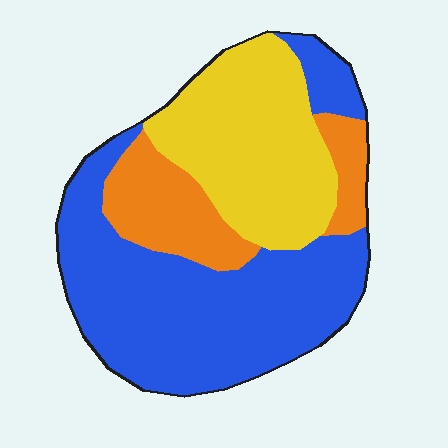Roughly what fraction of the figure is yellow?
Yellow takes up about one third (1/3) of the figure.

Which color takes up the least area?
Orange, at roughly 20%.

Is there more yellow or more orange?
Yellow.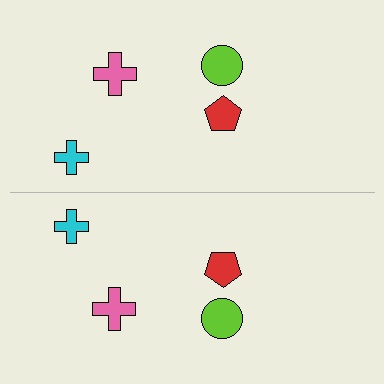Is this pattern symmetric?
Yes, this pattern has bilateral (reflection) symmetry.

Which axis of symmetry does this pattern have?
The pattern has a horizontal axis of symmetry running through the center of the image.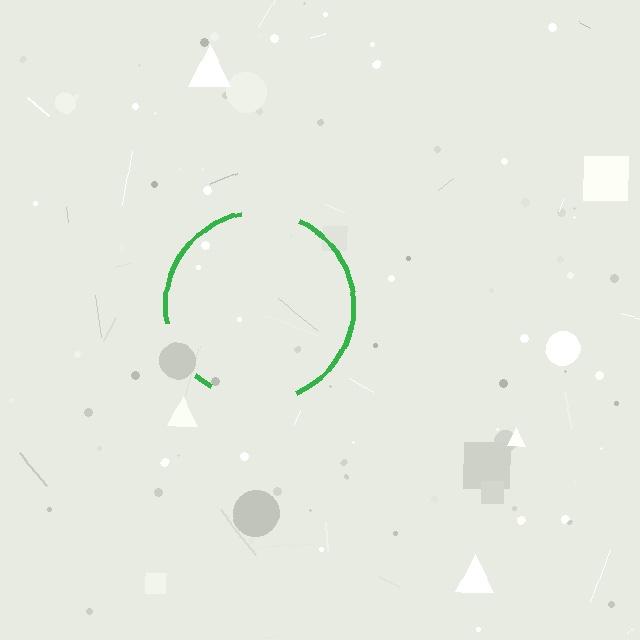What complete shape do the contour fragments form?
The contour fragments form a circle.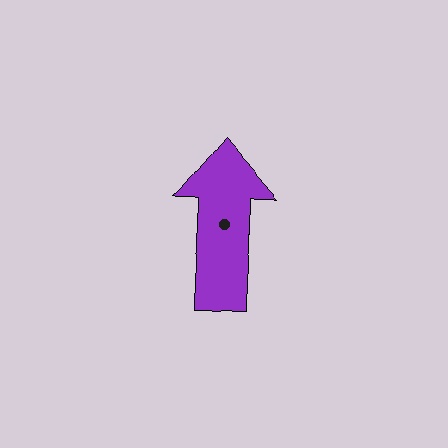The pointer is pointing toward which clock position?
Roughly 12 o'clock.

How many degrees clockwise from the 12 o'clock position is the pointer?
Approximately 359 degrees.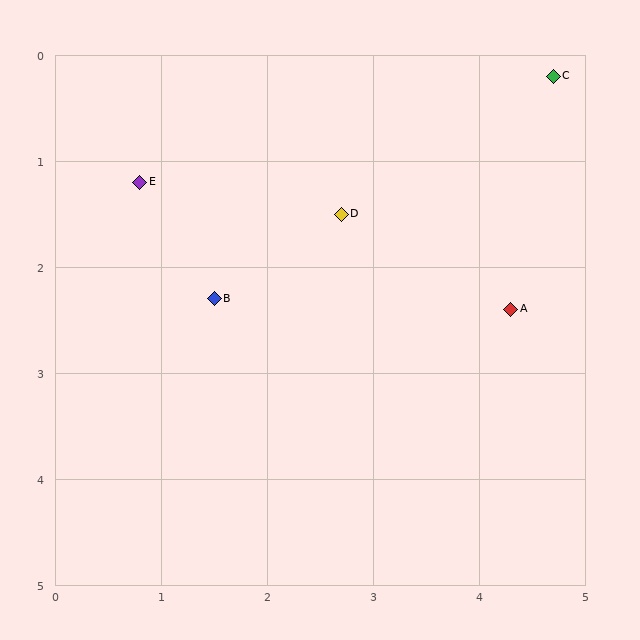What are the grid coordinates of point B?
Point B is at approximately (1.5, 2.3).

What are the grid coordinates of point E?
Point E is at approximately (0.8, 1.2).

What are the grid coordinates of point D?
Point D is at approximately (2.7, 1.5).